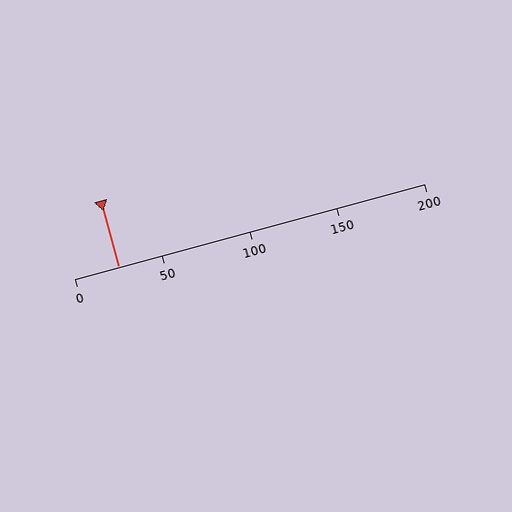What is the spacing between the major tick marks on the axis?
The major ticks are spaced 50 apart.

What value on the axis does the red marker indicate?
The marker indicates approximately 25.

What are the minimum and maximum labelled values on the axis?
The axis runs from 0 to 200.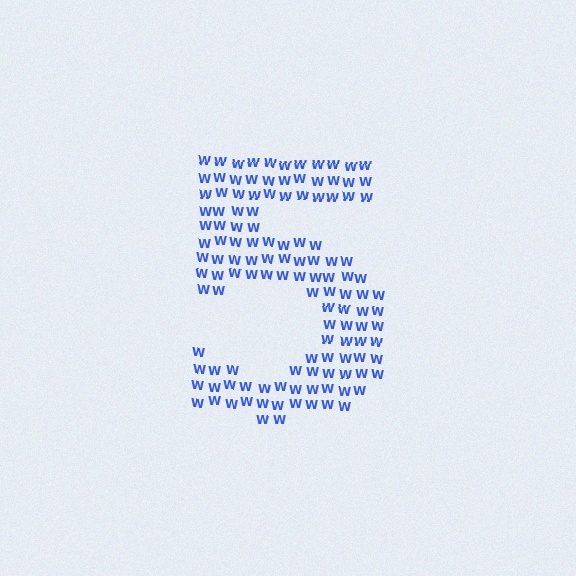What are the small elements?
The small elements are letter W's.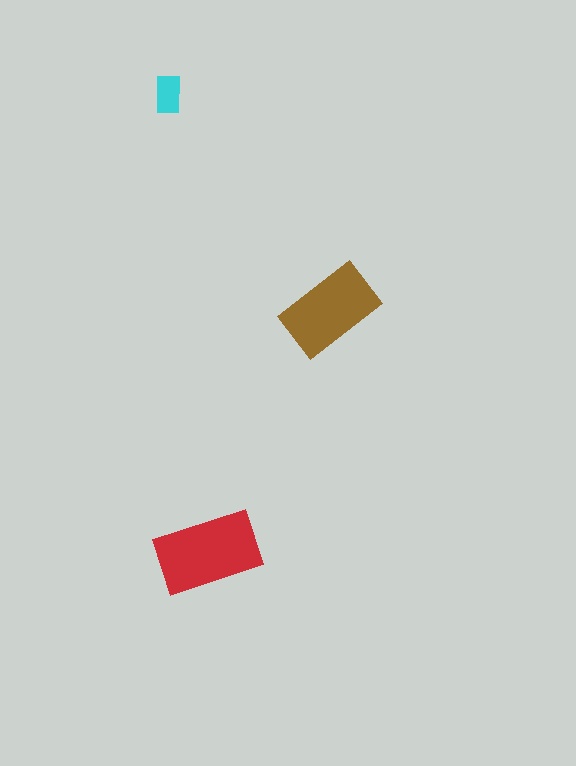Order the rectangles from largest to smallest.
the red one, the brown one, the cyan one.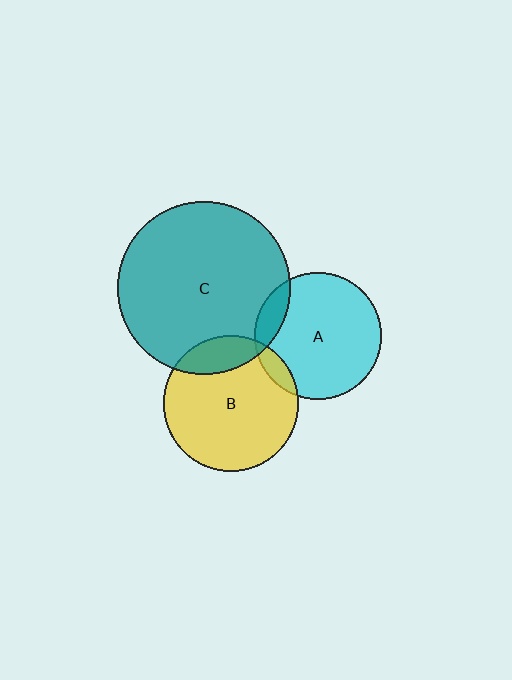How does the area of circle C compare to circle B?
Approximately 1.6 times.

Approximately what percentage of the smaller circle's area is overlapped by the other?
Approximately 15%.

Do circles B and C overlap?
Yes.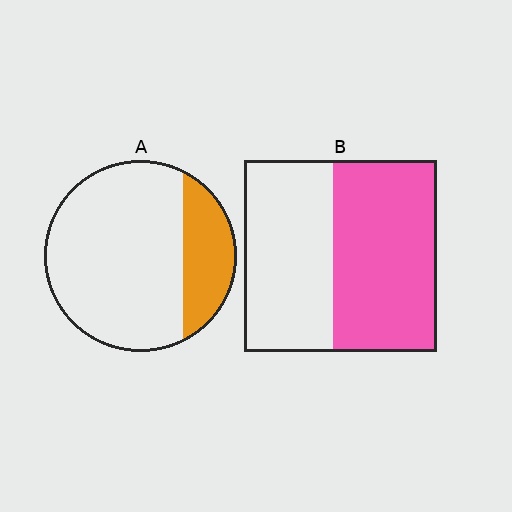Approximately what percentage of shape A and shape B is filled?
A is approximately 25% and B is approximately 55%.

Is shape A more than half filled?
No.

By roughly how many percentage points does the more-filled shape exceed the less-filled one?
By roughly 30 percentage points (B over A).